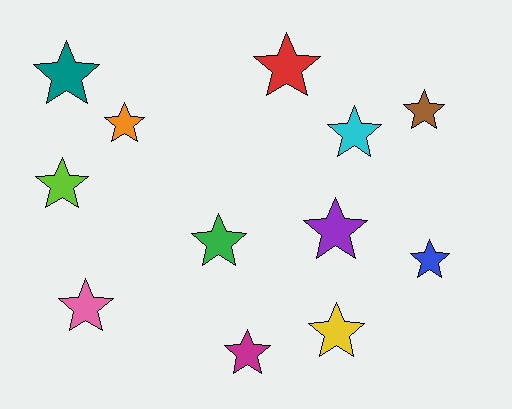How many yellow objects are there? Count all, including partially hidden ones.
There is 1 yellow object.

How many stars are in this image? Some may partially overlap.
There are 12 stars.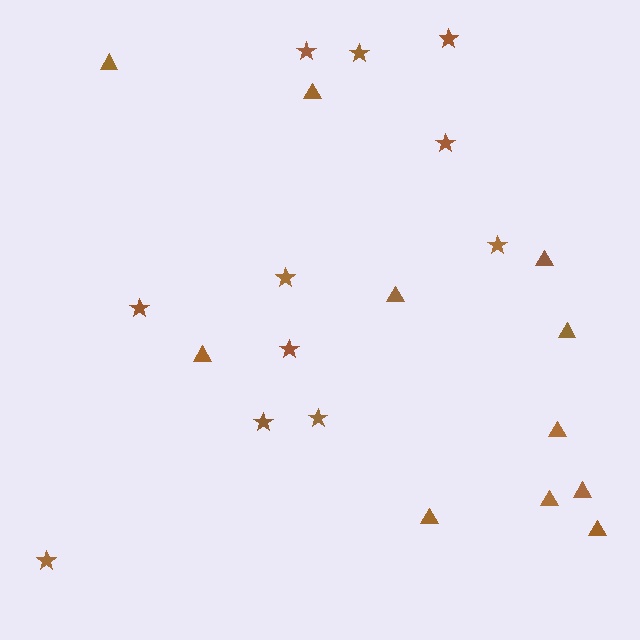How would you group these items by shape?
There are 2 groups: one group of triangles (11) and one group of stars (11).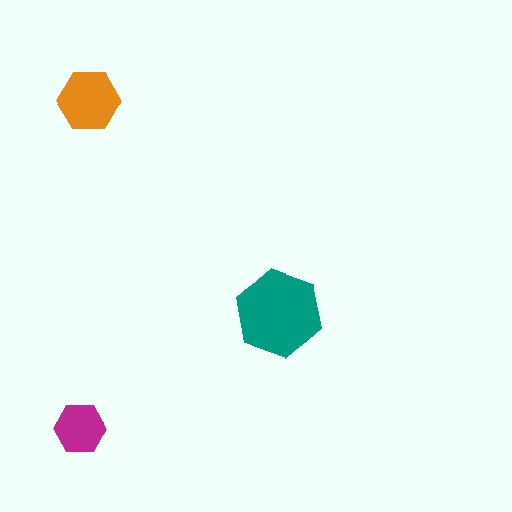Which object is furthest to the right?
The teal hexagon is rightmost.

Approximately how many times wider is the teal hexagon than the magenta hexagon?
About 1.5 times wider.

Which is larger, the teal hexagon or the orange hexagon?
The teal one.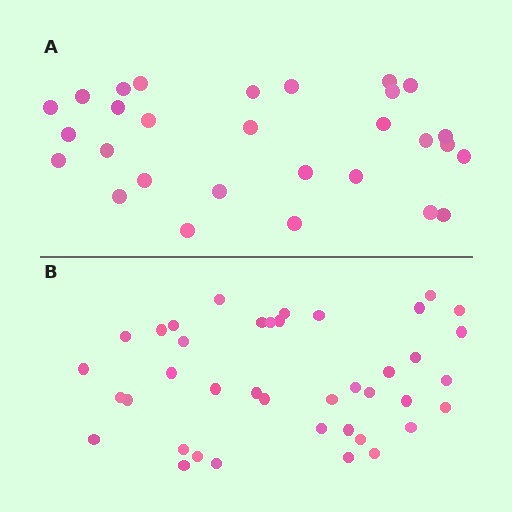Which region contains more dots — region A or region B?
Region B (the bottom region) has more dots.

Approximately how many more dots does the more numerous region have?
Region B has roughly 12 or so more dots than region A.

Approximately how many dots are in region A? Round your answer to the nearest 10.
About 30 dots. (The exact count is 29, which rounds to 30.)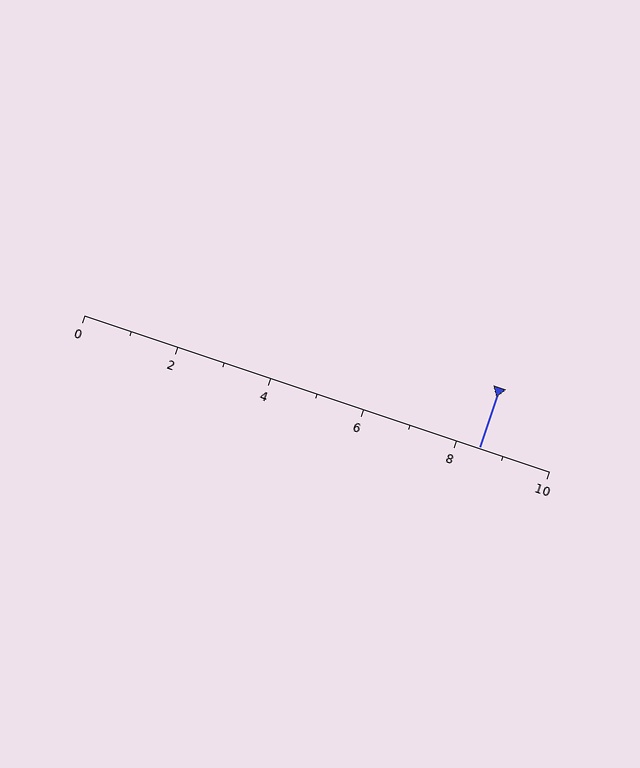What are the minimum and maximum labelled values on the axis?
The axis runs from 0 to 10.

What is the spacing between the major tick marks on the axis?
The major ticks are spaced 2 apart.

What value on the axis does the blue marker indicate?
The marker indicates approximately 8.5.